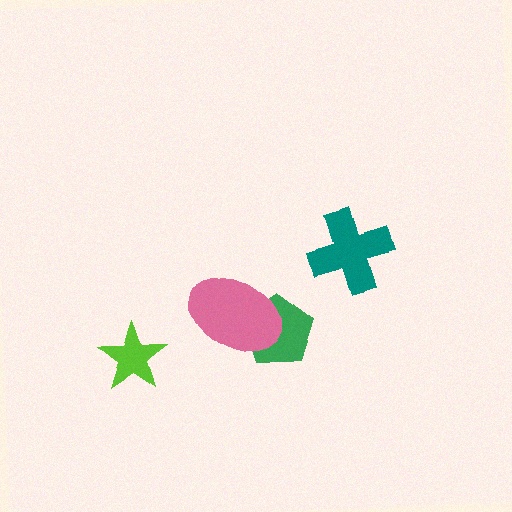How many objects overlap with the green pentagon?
1 object overlaps with the green pentagon.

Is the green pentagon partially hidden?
Yes, it is partially covered by another shape.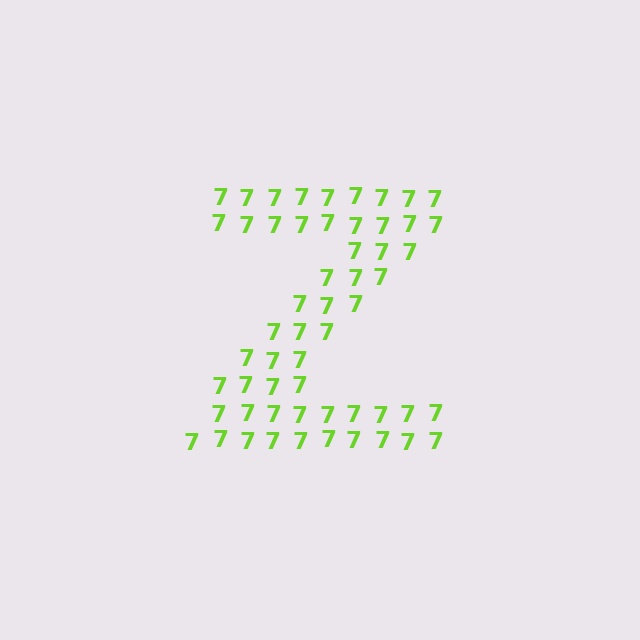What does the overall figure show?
The overall figure shows the letter Z.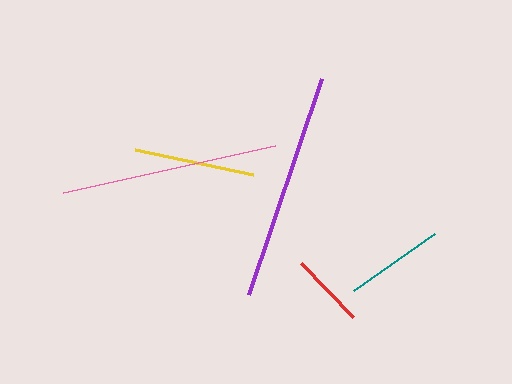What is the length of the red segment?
The red segment is approximately 75 pixels long.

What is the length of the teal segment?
The teal segment is approximately 99 pixels long.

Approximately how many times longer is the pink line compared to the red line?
The pink line is approximately 2.9 times the length of the red line.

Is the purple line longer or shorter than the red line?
The purple line is longer than the red line.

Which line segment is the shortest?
The red line is the shortest at approximately 75 pixels.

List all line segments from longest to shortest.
From longest to shortest: purple, pink, yellow, teal, red.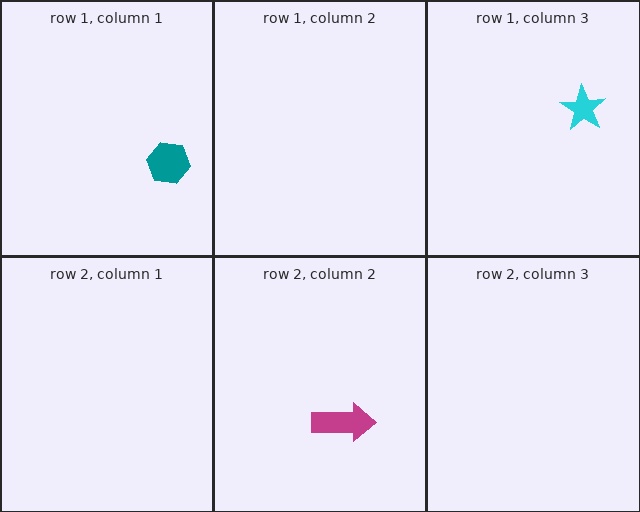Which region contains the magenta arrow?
The row 2, column 2 region.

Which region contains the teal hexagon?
The row 1, column 1 region.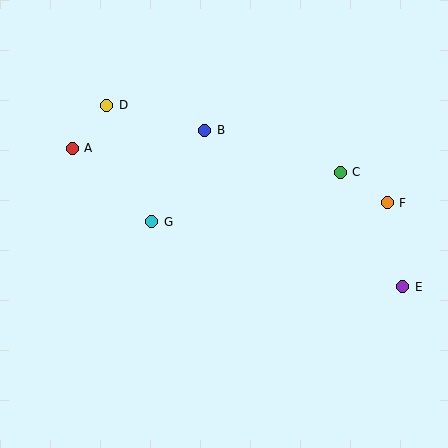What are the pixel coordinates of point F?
Point F is at (387, 203).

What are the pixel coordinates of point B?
Point B is at (205, 130).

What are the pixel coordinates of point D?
Point D is at (107, 105).